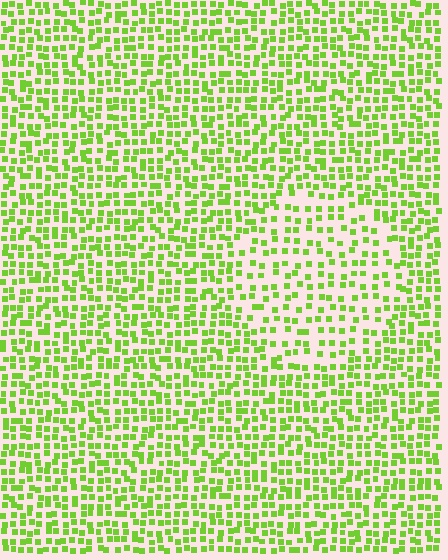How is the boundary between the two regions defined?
The boundary is defined by a change in element density (approximately 1.7x ratio). All elements are the same color, size, and shape.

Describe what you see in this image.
The image contains small lime elements arranged at two different densities. A circle-shaped region is visible where the elements are less densely packed than the surrounding area.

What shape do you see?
I see a circle.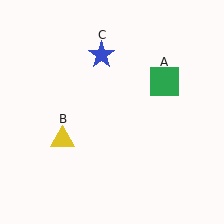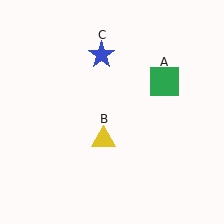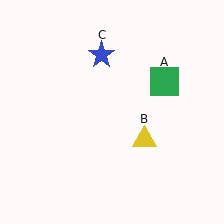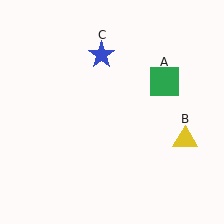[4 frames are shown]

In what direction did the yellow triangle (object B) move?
The yellow triangle (object B) moved right.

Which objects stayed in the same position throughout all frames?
Green square (object A) and blue star (object C) remained stationary.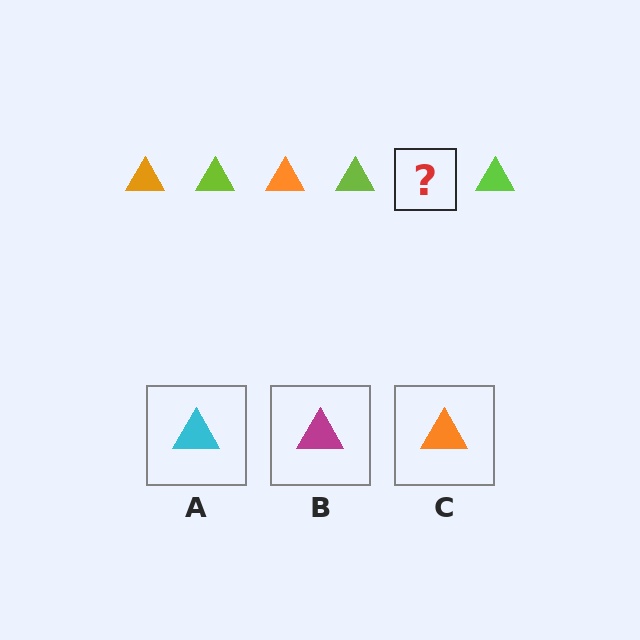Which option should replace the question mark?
Option C.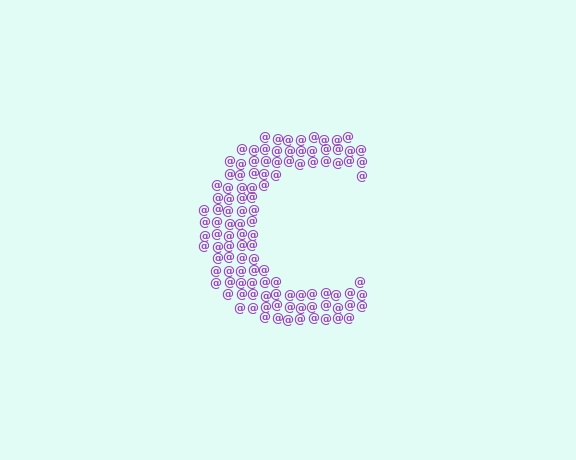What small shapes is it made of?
It is made of small at signs.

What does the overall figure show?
The overall figure shows the letter C.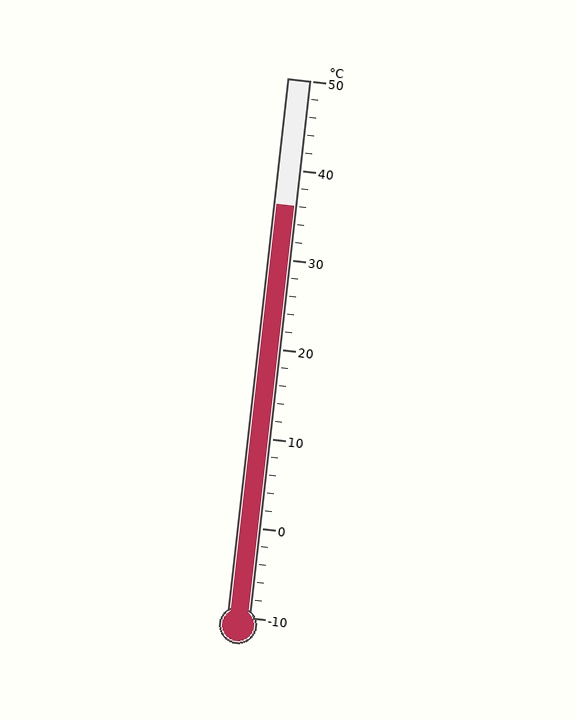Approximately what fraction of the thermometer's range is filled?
The thermometer is filled to approximately 75% of its range.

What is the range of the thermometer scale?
The thermometer scale ranges from -10°C to 50°C.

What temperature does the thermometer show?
The thermometer shows approximately 36°C.